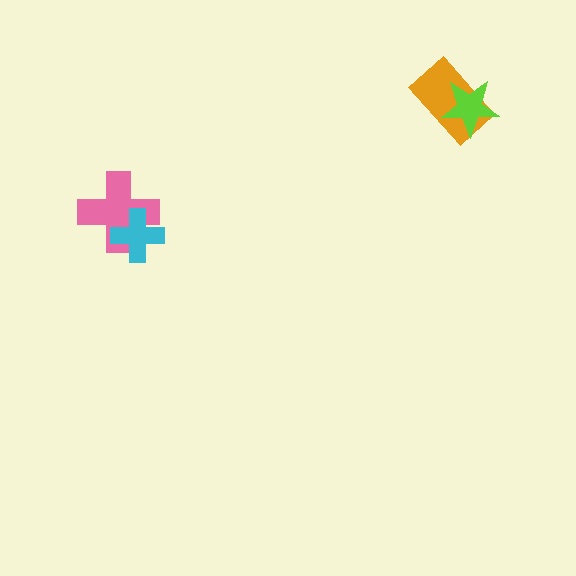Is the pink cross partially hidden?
Yes, it is partially covered by another shape.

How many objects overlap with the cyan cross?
1 object overlaps with the cyan cross.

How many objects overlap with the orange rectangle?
1 object overlaps with the orange rectangle.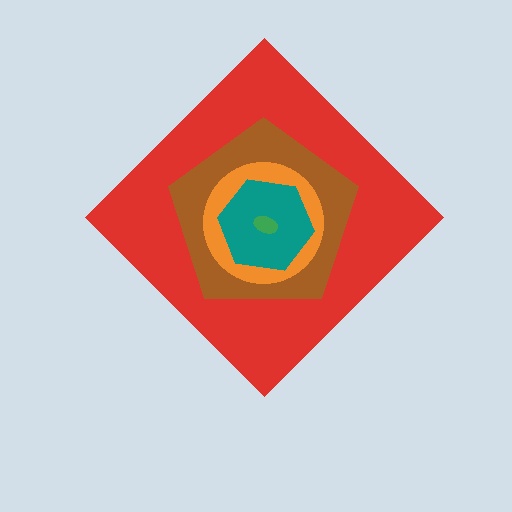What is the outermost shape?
The red diamond.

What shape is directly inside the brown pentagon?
The orange circle.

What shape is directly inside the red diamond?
The brown pentagon.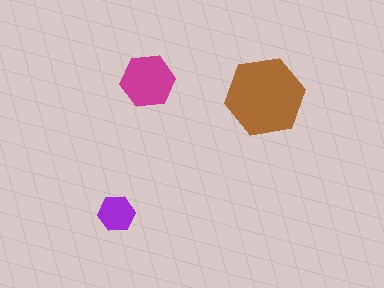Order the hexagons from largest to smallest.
the brown one, the magenta one, the purple one.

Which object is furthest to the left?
The purple hexagon is leftmost.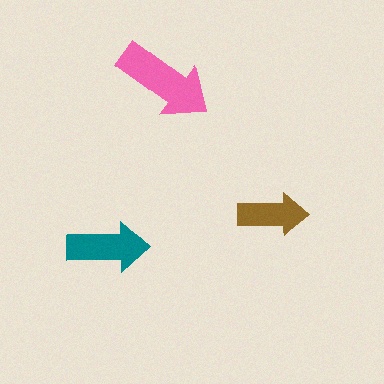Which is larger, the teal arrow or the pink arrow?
The pink one.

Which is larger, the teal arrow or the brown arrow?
The teal one.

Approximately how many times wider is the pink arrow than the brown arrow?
About 1.5 times wider.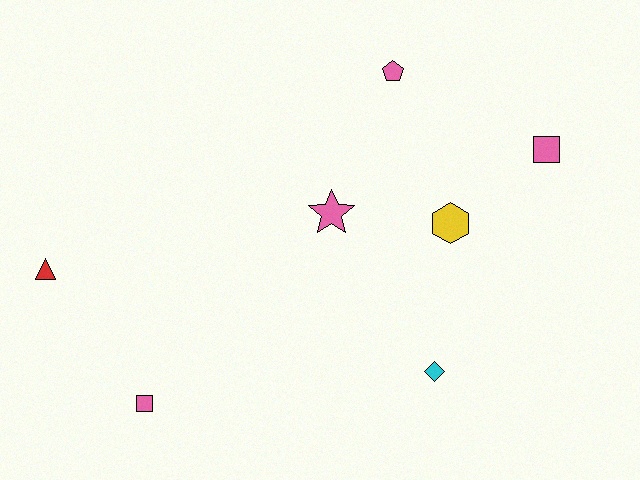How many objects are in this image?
There are 7 objects.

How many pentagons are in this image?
There is 1 pentagon.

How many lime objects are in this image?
There are no lime objects.